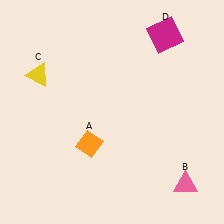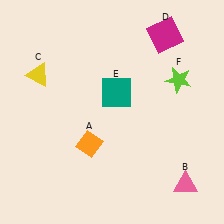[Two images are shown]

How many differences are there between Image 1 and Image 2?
There are 2 differences between the two images.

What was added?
A teal square (E), a lime star (F) were added in Image 2.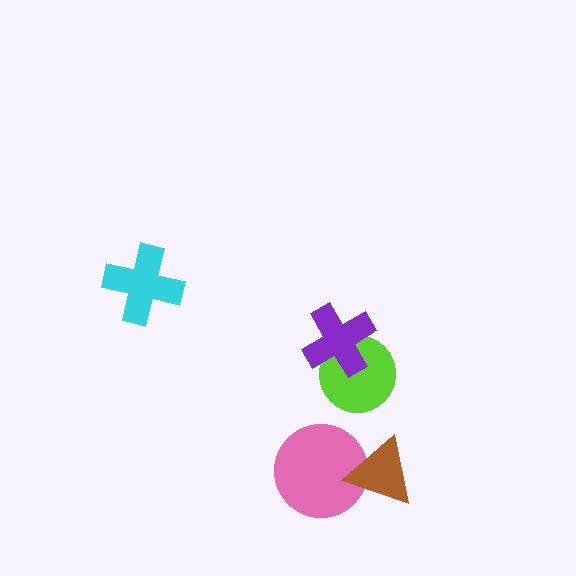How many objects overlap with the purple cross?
1 object overlaps with the purple cross.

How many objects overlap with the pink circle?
1 object overlaps with the pink circle.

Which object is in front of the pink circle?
The brown triangle is in front of the pink circle.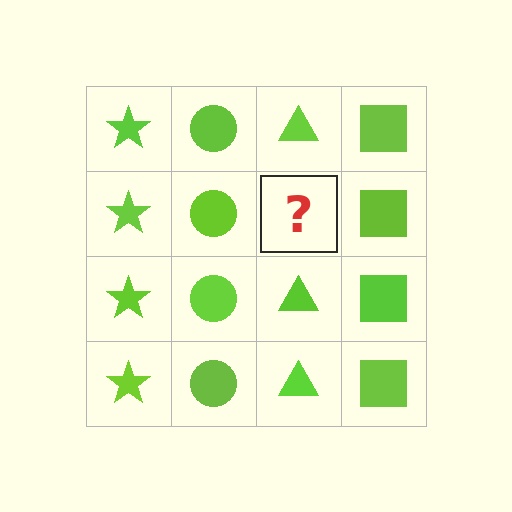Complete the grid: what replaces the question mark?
The question mark should be replaced with a lime triangle.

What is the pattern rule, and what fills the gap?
The rule is that each column has a consistent shape. The gap should be filled with a lime triangle.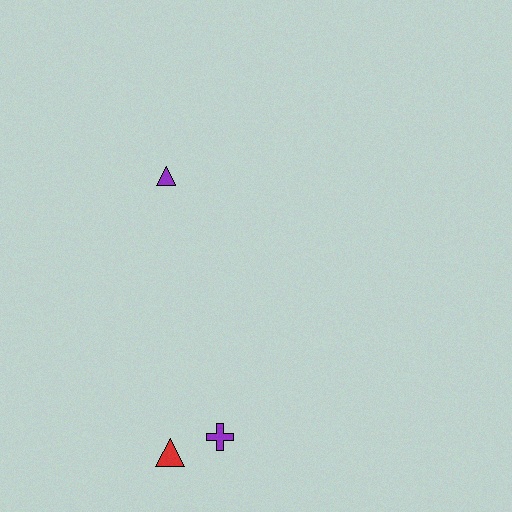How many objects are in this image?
There are 3 objects.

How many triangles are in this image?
There are 2 triangles.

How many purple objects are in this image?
There are 2 purple objects.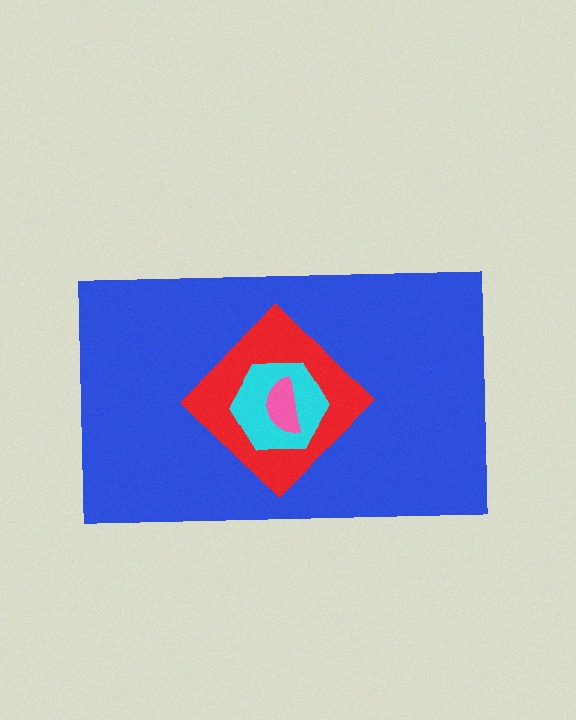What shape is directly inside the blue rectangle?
The red diamond.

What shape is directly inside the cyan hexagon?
The pink semicircle.